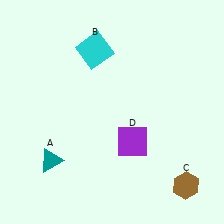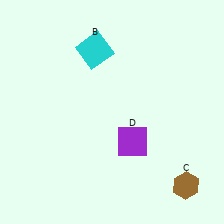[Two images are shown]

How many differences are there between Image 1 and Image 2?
There is 1 difference between the two images.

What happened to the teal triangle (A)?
The teal triangle (A) was removed in Image 2. It was in the bottom-left area of Image 1.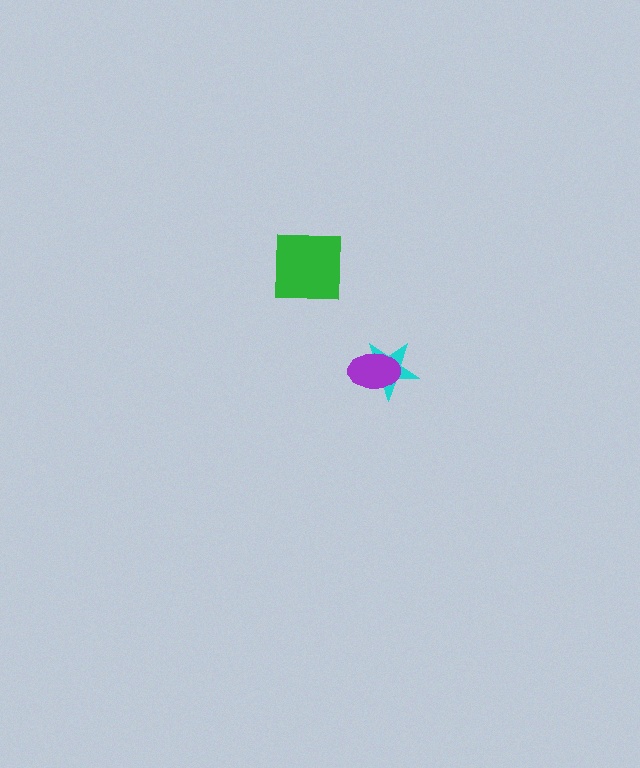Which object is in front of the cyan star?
The purple ellipse is in front of the cyan star.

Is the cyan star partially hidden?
Yes, it is partially covered by another shape.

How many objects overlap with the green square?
0 objects overlap with the green square.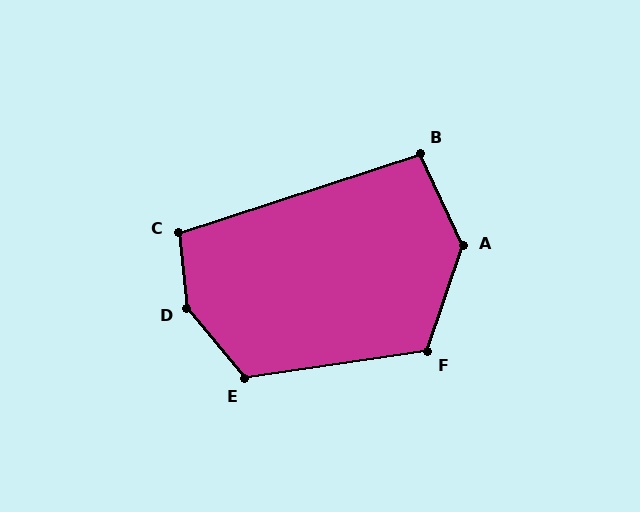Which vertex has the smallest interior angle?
B, at approximately 97 degrees.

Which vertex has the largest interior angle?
D, at approximately 146 degrees.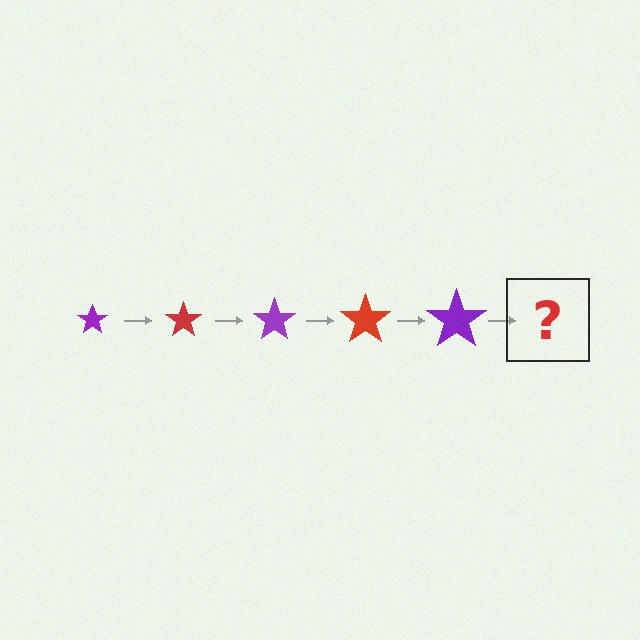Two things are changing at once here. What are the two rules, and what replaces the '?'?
The two rules are that the star grows larger each step and the color cycles through purple and red. The '?' should be a red star, larger than the previous one.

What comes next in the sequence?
The next element should be a red star, larger than the previous one.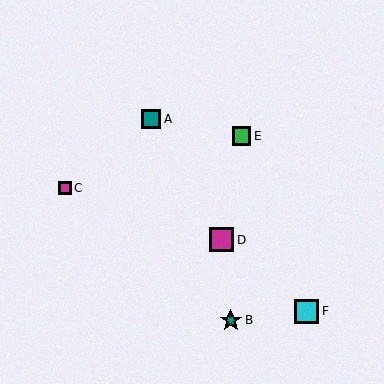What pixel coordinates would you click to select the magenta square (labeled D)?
Click at (222, 240) to select the magenta square D.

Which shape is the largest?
The cyan square (labeled F) is the largest.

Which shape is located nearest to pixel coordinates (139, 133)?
The teal square (labeled A) at (151, 119) is nearest to that location.